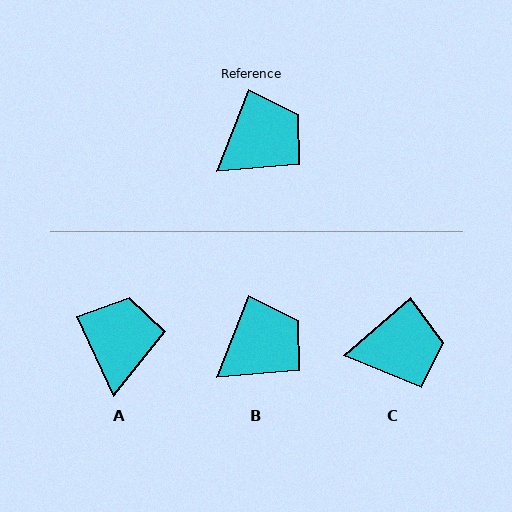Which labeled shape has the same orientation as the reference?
B.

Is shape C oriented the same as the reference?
No, it is off by about 27 degrees.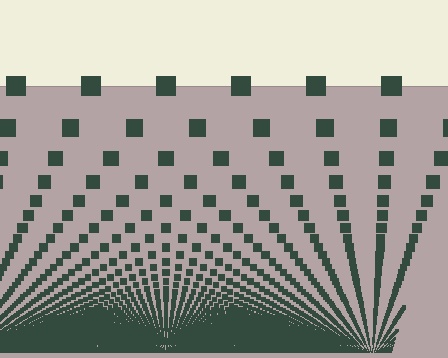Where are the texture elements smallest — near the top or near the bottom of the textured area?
Near the bottom.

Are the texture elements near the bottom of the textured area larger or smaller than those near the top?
Smaller. The gradient is inverted — elements near the bottom are smaller and denser.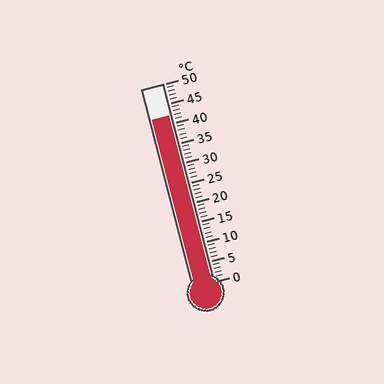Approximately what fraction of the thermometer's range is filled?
The thermometer is filled to approximately 85% of its range.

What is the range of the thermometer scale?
The thermometer scale ranges from 0°C to 50°C.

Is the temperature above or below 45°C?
The temperature is below 45°C.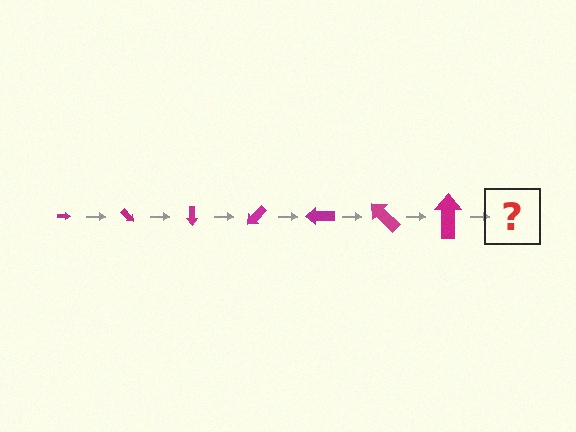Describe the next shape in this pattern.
It should be an arrow, larger than the previous one and rotated 315 degrees from the start.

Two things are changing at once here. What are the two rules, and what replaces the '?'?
The two rules are that the arrow grows larger each step and it rotates 45 degrees each step. The '?' should be an arrow, larger than the previous one and rotated 315 degrees from the start.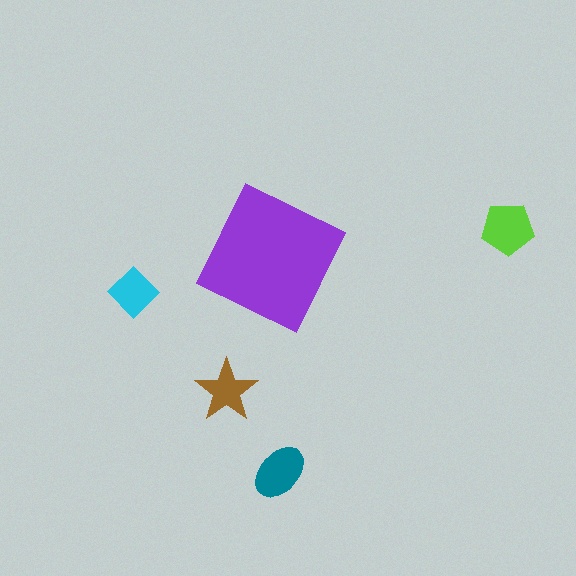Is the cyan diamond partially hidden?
No, the cyan diamond is fully visible.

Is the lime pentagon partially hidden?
No, the lime pentagon is fully visible.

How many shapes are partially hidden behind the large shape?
0 shapes are partially hidden.